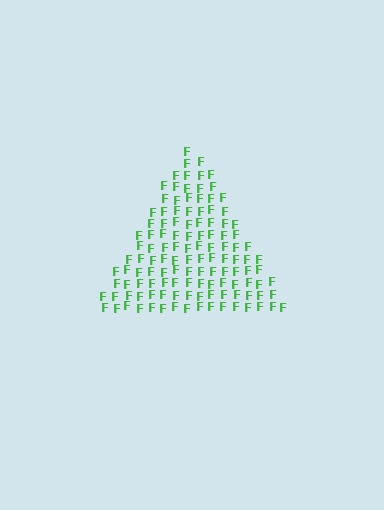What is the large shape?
The large shape is a triangle.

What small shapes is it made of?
It is made of small letter F's.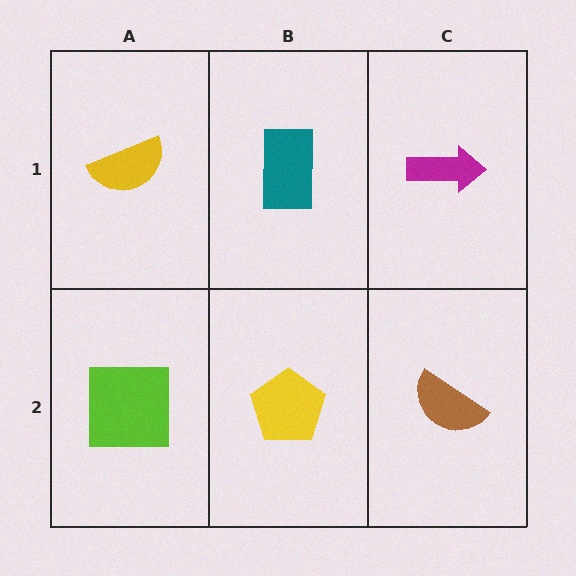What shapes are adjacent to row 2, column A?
A yellow semicircle (row 1, column A), a yellow pentagon (row 2, column B).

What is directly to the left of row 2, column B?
A lime square.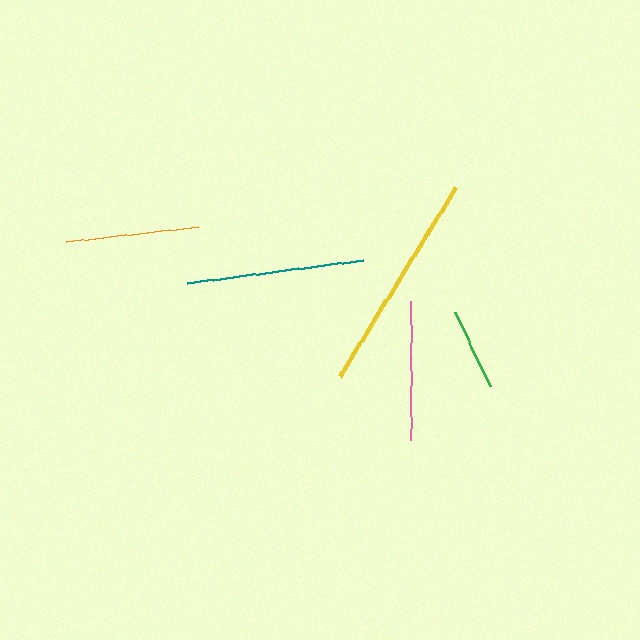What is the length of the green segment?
The green segment is approximately 82 pixels long.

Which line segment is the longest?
The yellow line is the longest at approximately 222 pixels.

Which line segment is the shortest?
The green line is the shortest at approximately 82 pixels.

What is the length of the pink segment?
The pink segment is approximately 139 pixels long.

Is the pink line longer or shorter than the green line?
The pink line is longer than the green line.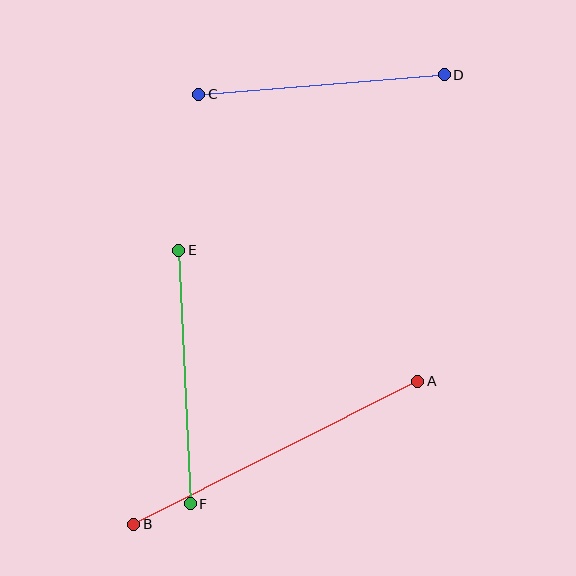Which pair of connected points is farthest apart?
Points A and B are farthest apart.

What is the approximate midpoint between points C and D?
The midpoint is at approximately (321, 85) pixels.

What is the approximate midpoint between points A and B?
The midpoint is at approximately (276, 453) pixels.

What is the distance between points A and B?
The distance is approximately 318 pixels.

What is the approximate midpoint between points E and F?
The midpoint is at approximately (184, 377) pixels.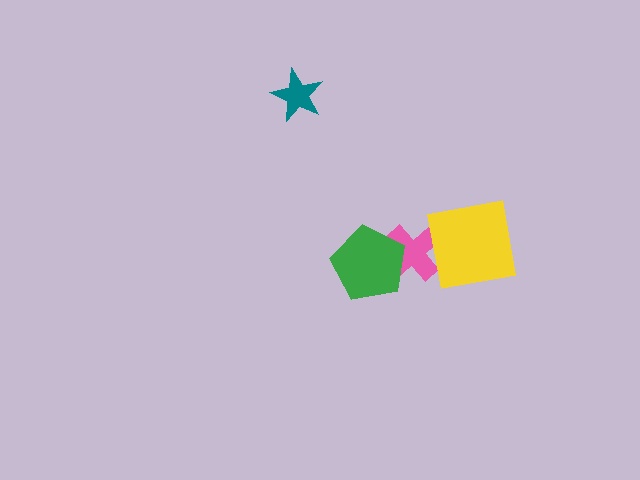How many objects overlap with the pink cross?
2 objects overlap with the pink cross.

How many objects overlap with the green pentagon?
1 object overlaps with the green pentagon.